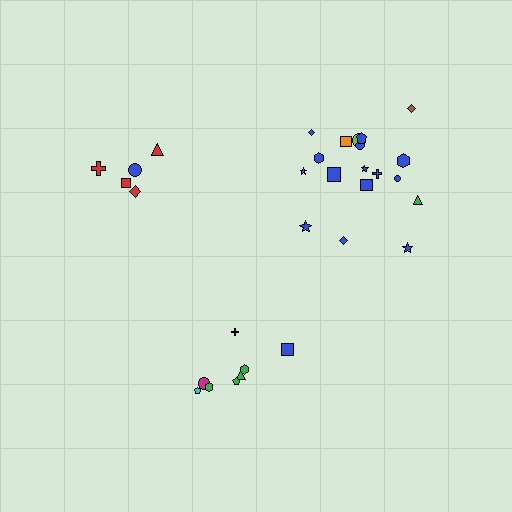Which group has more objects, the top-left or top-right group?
The top-right group.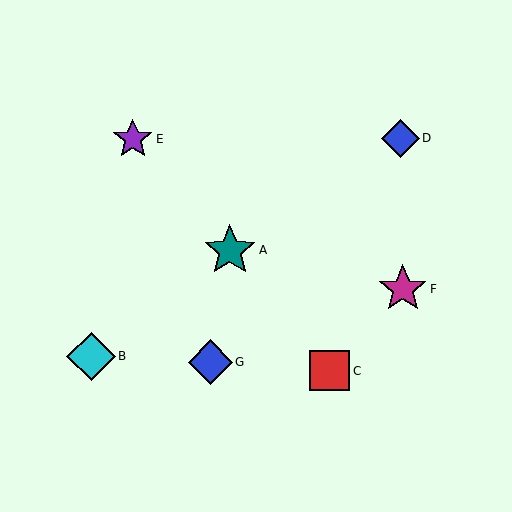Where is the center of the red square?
The center of the red square is at (330, 371).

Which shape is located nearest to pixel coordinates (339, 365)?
The red square (labeled C) at (330, 371) is nearest to that location.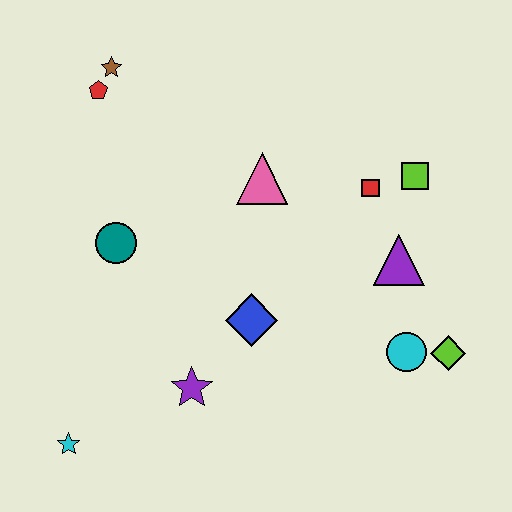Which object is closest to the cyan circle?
The lime diamond is closest to the cyan circle.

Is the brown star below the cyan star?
No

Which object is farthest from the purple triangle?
The cyan star is farthest from the purple triangle.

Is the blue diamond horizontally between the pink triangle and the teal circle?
Yes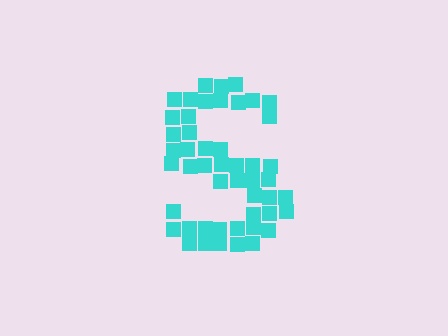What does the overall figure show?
The overall figure shows the letter S.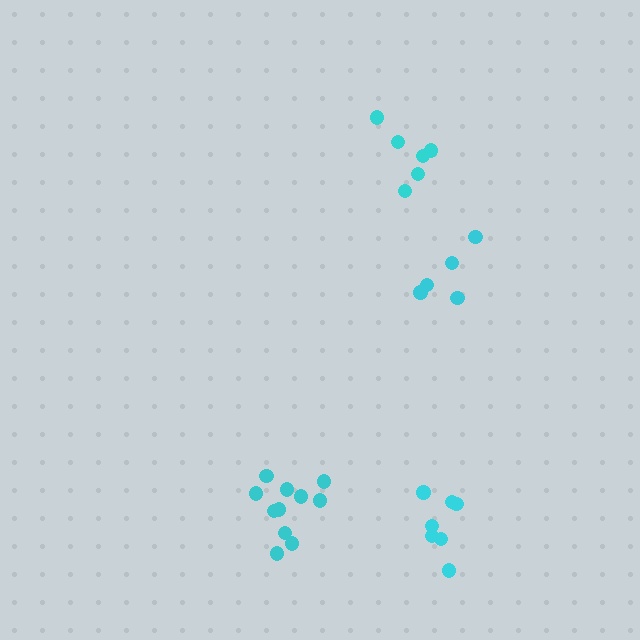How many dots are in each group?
Group 1: 11 dots, Group 2: 6 dots, Group 3: 5 dots, Group 4: 7 dots (29 total).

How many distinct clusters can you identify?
There are 4 distinct clusters.